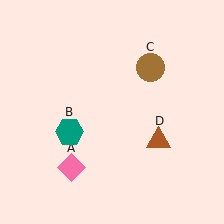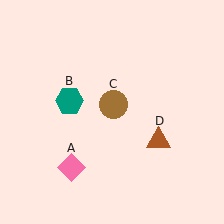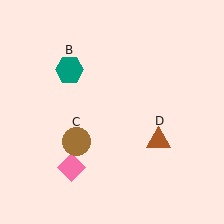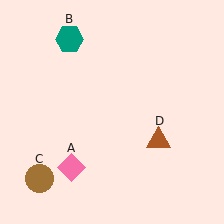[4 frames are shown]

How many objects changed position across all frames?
2 objects changed position: teal hexagon (object B), brown circle (object C).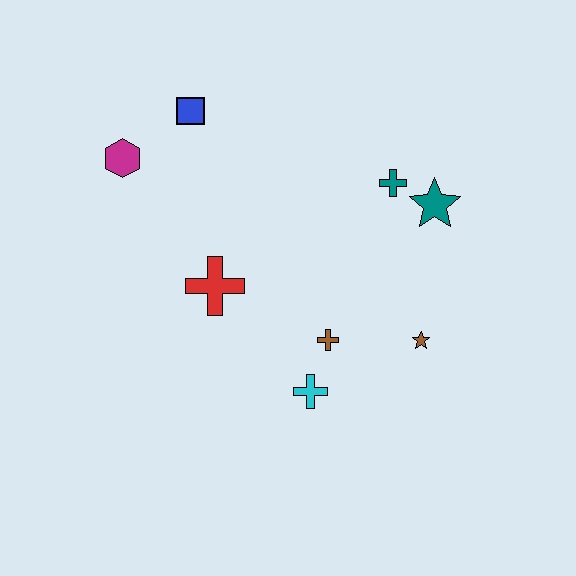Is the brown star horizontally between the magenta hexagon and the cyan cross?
No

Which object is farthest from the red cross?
The teal star is farthest from the red cross.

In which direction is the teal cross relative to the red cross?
The teal cross is to the right of the red cross.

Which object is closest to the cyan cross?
The brown cross is closest to the cyan cross.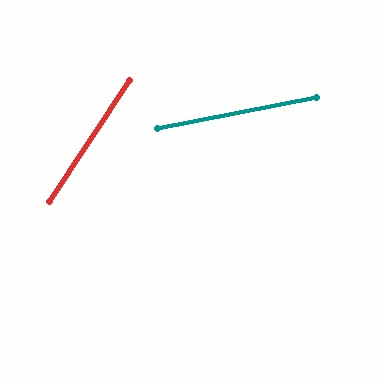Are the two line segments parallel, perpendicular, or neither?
Neither parallel nor perpendicular — they differ by about 46°.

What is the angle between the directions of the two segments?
Approximately 46 degrees.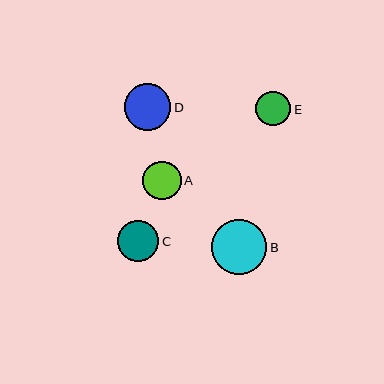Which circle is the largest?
Circle B is the largest with a size of approximately 55 pixels.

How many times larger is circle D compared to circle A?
Circle D is approximately 1.2 times the size of circle A.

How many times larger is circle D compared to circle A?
Circle D is approximately 1.2 times the size of circle A.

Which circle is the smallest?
Circle E is the smallest with a size of approximately 35 pixels.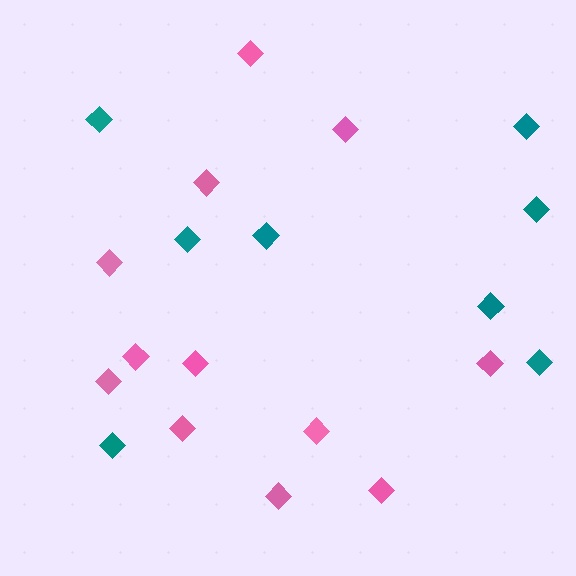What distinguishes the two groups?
There are 2 groups: one group of teal diamonds (8) and one group of pink diamonds (12).